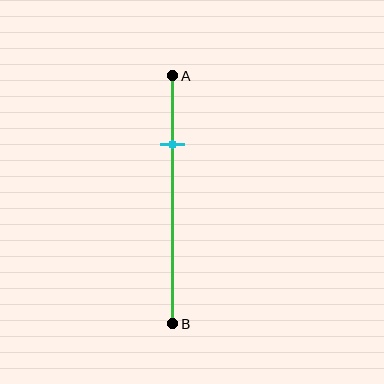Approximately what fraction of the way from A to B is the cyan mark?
The cyan mark is approximately 30% of the way from A to B.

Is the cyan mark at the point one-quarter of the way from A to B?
Yes, the mark is approximately at the one-quarter point.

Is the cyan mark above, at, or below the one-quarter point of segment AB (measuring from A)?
The cyan mark is approximately at the one-quarter point of segment AB.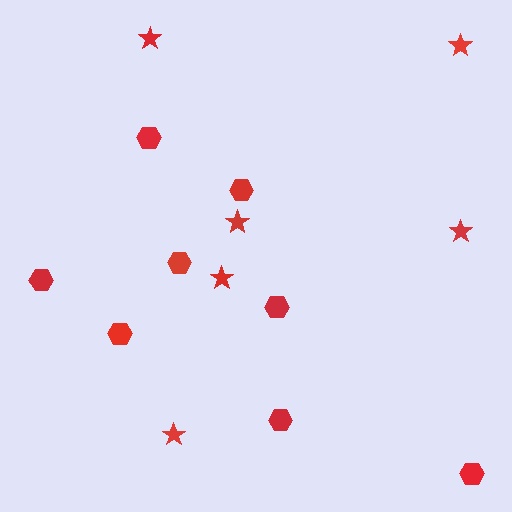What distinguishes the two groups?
There are 2 groups: one group of hexagons (8) and one group of stars (6).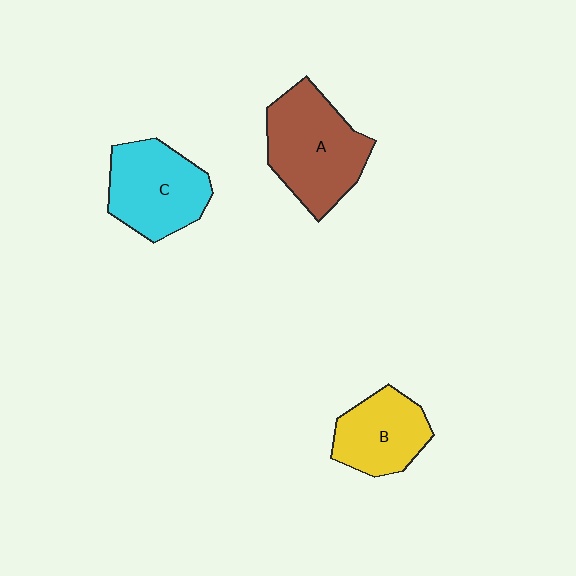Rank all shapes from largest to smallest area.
From largest to smallest: A (brown), C (cyan), B (yellow).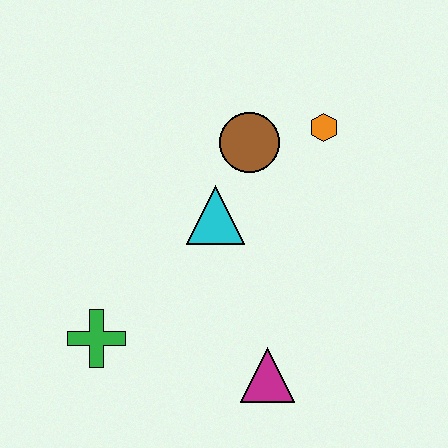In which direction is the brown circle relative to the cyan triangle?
The brown circle is above the cyan triangle.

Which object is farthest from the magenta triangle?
The orange hexagon is farthest from the magenta triangle.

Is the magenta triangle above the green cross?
No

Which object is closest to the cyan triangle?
The brown circle is closest to the cyan triangle.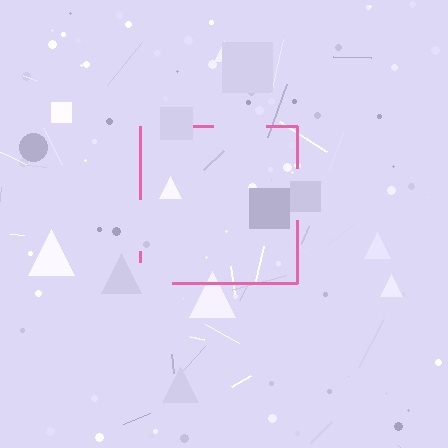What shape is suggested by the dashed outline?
The dashed outline suggests a square.